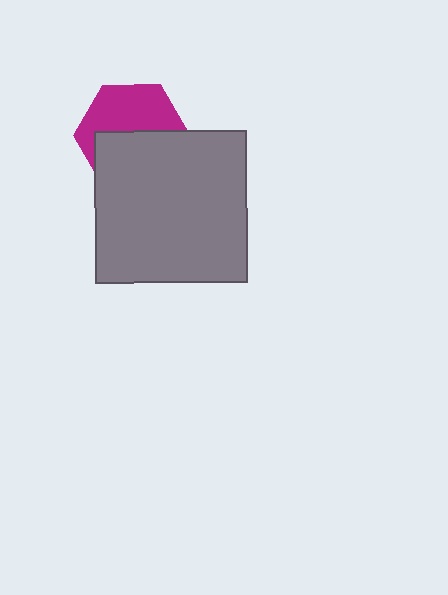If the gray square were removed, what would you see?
You would see the complete magenta hexagon.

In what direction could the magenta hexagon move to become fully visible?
The magenta hexagon could move up. That would shift it out from behind the gray square entirely.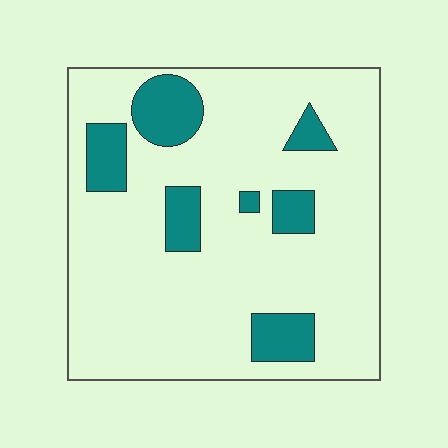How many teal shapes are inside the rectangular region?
7.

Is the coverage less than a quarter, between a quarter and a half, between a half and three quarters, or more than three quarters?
Less than a quarter.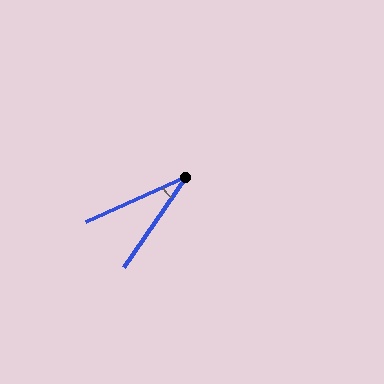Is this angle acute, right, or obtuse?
It is acute.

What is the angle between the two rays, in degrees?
Approximately 31 degrees.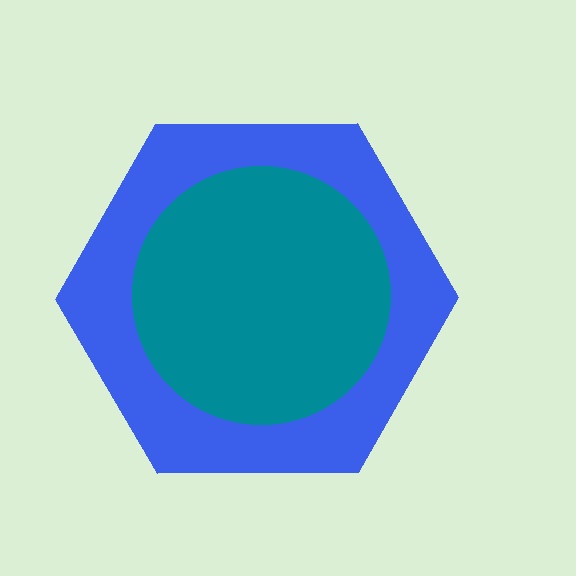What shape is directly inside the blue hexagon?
The teal circle.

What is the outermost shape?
The blue hexagon.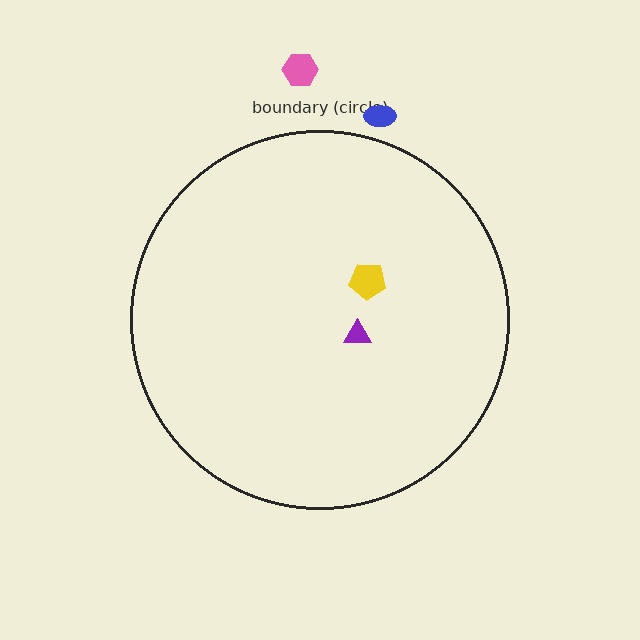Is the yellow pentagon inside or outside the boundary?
Inside.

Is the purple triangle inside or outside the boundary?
Inside.